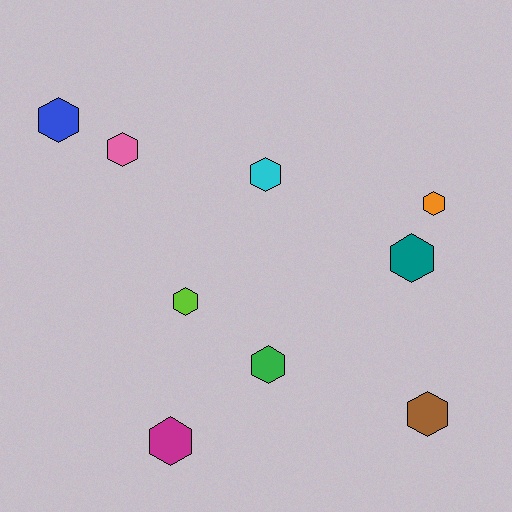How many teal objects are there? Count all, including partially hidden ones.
There is 1 teal object.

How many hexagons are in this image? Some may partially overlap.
There are 9 hexagons.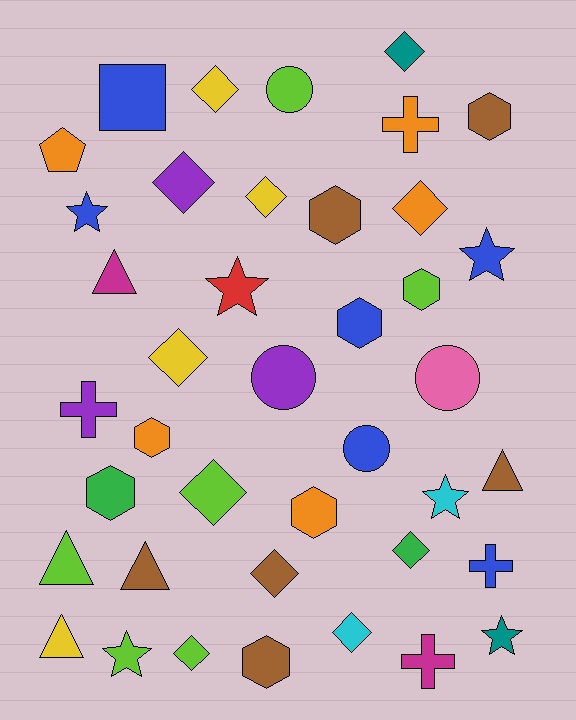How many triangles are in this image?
There are 5 triangles.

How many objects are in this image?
There are 40 objects.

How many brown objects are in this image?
There are 6 brown objects.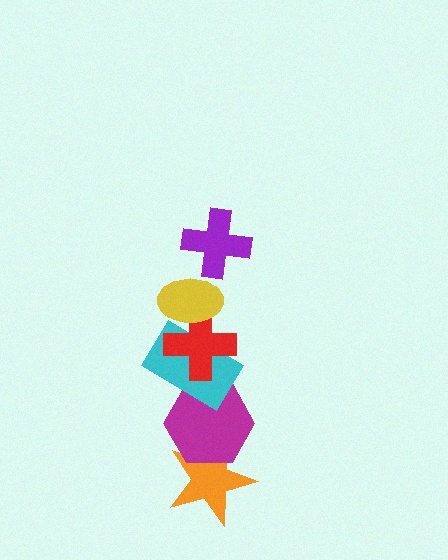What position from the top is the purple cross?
The purple cross is 1st from the top.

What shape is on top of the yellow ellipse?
The purple cross is on top of the yellow ellipse.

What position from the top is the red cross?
The red cross is 3rd from the top.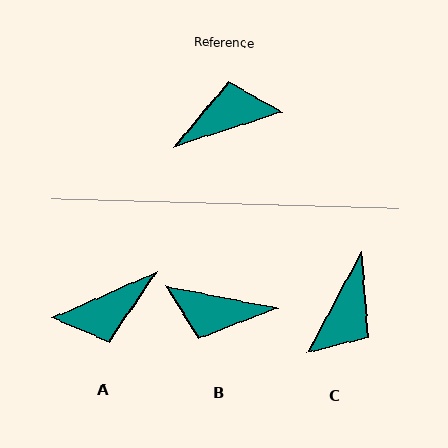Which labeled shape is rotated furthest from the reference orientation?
A, about 174 degrees away.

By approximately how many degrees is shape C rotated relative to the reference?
Approximately 136 degrees clockwise.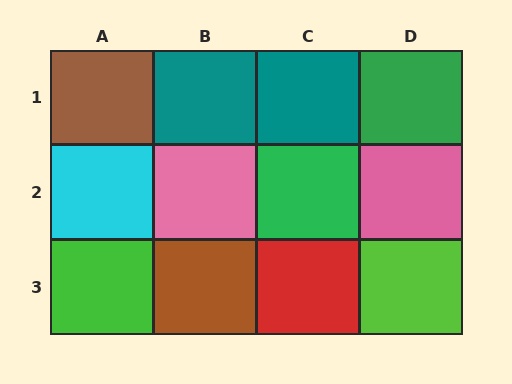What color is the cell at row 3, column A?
Green.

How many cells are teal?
2 cells are teal.